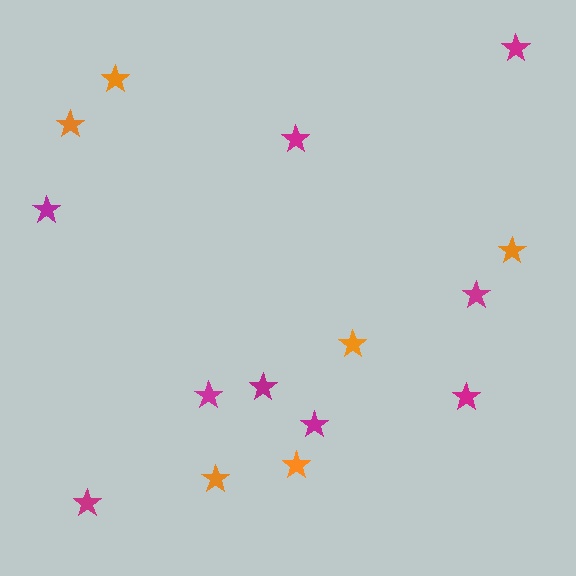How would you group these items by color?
There are 2 groups: one group of orange stars (6) and one group of magenta stars (9).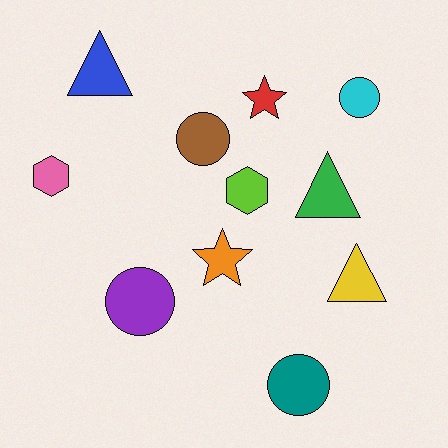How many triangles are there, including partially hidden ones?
There are 3 triangles.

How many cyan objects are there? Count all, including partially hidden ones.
There is 1 cyan object.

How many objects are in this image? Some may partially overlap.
There are 11 objects.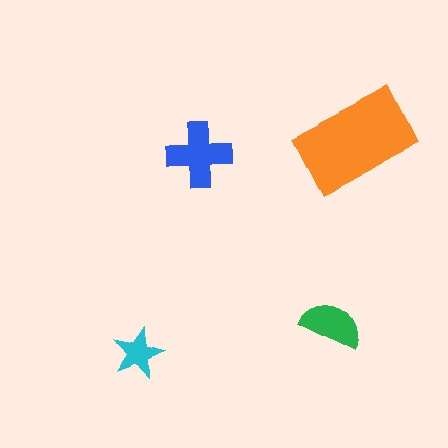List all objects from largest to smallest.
The orange rectangle, the blue cross, the green semicircle, the cyan star.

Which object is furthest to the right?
The orange rectangle is rightmost.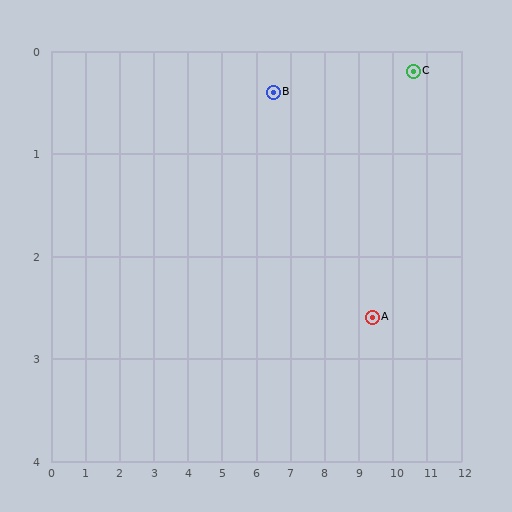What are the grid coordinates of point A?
Point A is at approximately (9.4, 2.6).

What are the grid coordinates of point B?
Point B is at approximately (6.5, 0.4).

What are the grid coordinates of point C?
Point C is at approximately (10.6, 0.2).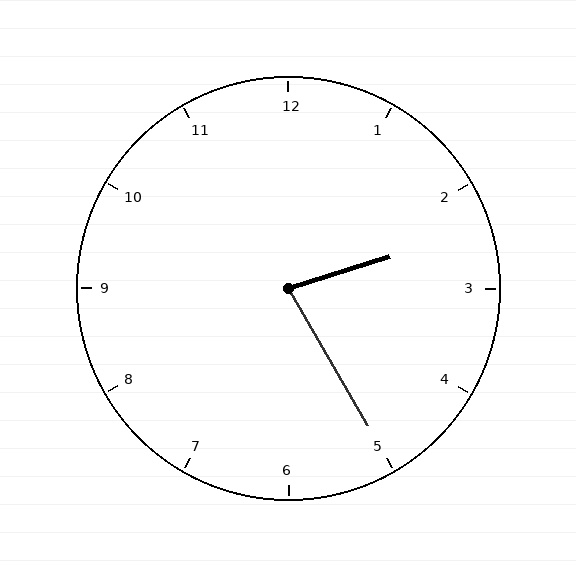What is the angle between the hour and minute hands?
Approximately 78 degrees.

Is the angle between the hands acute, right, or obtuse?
It is acute.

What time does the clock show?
2:25.